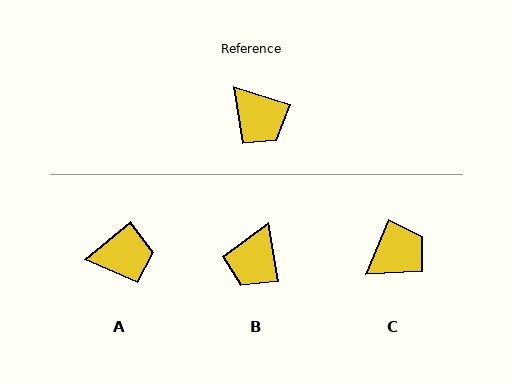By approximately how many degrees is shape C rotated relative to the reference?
Approximately 85 degrees counter-clockwise.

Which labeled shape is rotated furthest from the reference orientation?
C, about 85 degrees away.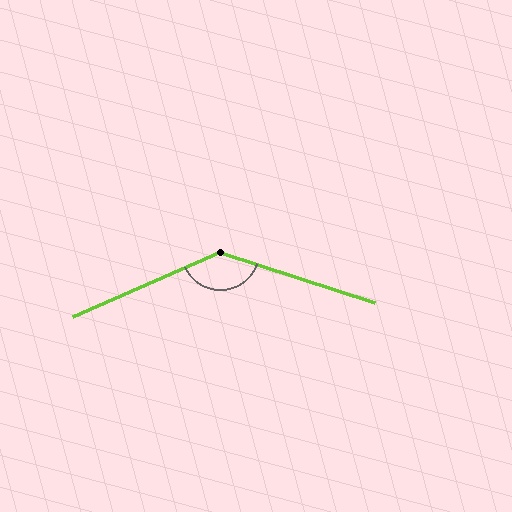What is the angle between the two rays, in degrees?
Approximately 138 degrees.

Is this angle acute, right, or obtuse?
It is obtuse.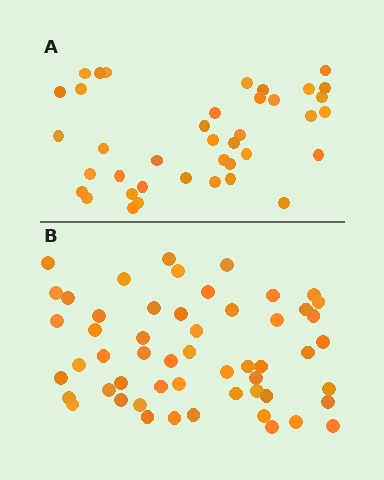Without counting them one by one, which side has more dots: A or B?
Region B (the bottom region) has more dots.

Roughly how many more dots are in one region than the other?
Region B has approximately 15 more dots than region A.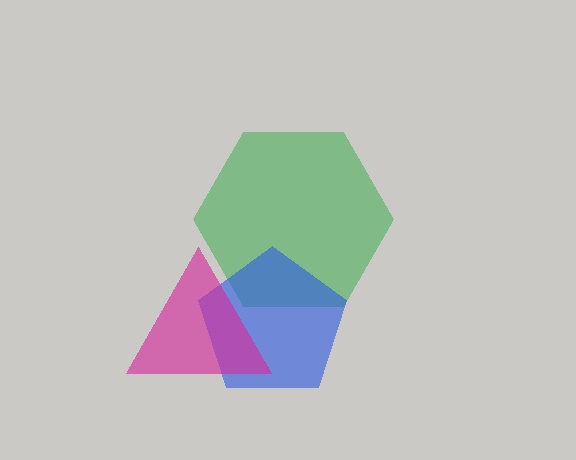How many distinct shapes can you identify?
There are 3 distinct shapes: a green hexagon, a blue pentagon, a magenta triangle.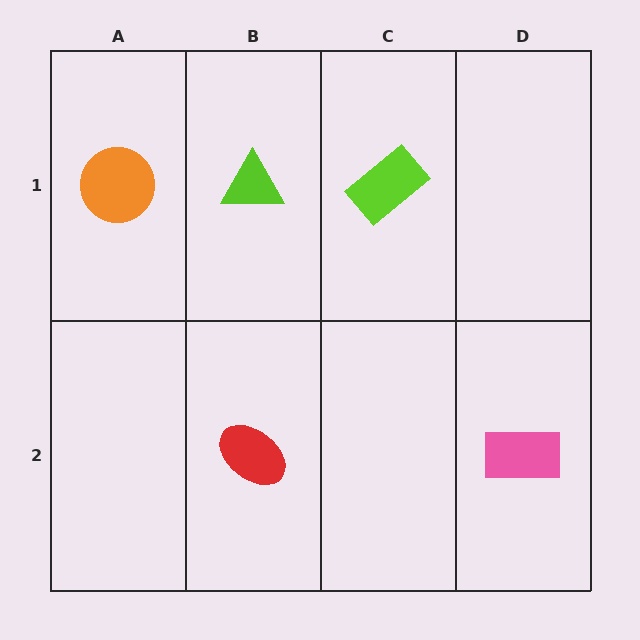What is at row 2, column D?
A pink rectangle.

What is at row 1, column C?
A lime rectangle.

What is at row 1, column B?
A lime triangle.